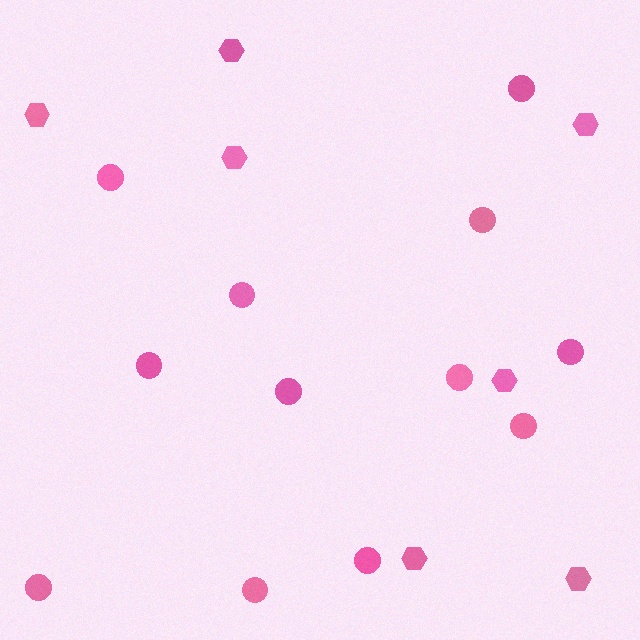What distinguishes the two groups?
There are 2 groups: one group of hexagons (7) and one group of circles (12).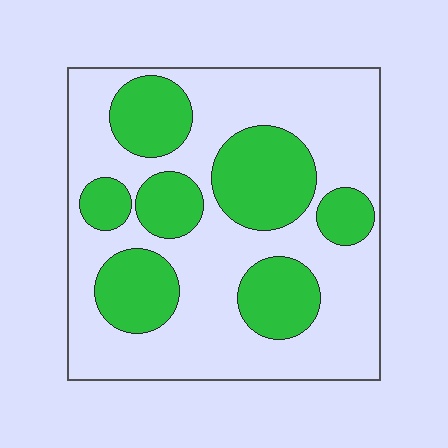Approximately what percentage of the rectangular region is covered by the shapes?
Approximately 35%.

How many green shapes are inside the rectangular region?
7.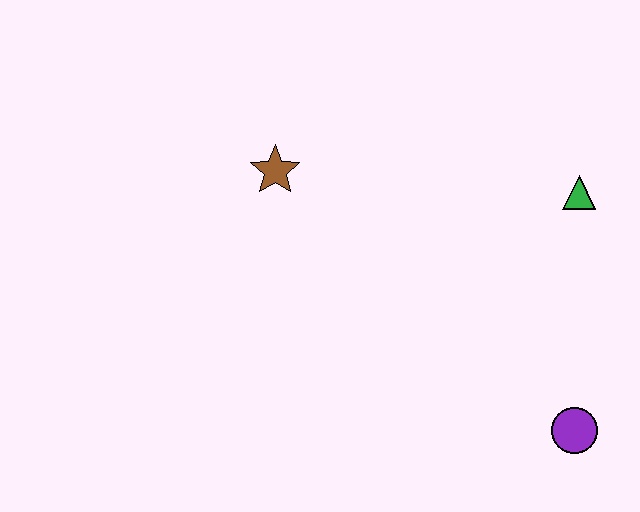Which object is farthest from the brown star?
The purple circle is farthest from the brown star.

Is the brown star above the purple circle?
Yes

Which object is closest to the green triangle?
The purple circle is closest to the green triangle.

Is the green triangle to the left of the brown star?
No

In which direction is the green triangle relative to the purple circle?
The green triangle is above the purple circle.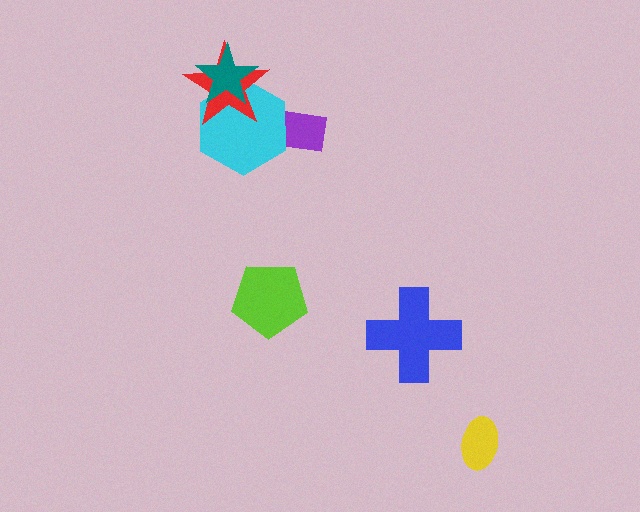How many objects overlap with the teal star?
2 objects overlap with the teal star.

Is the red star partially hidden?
Yes, it is partially covered by another shape.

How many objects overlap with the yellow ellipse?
0 objects overlap with the yellow ellipse.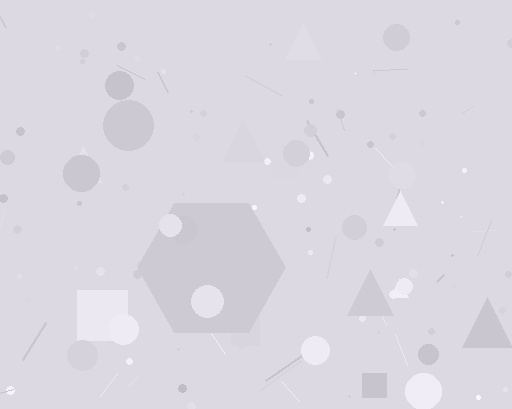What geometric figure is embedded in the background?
A hexagon is embedded in the background.